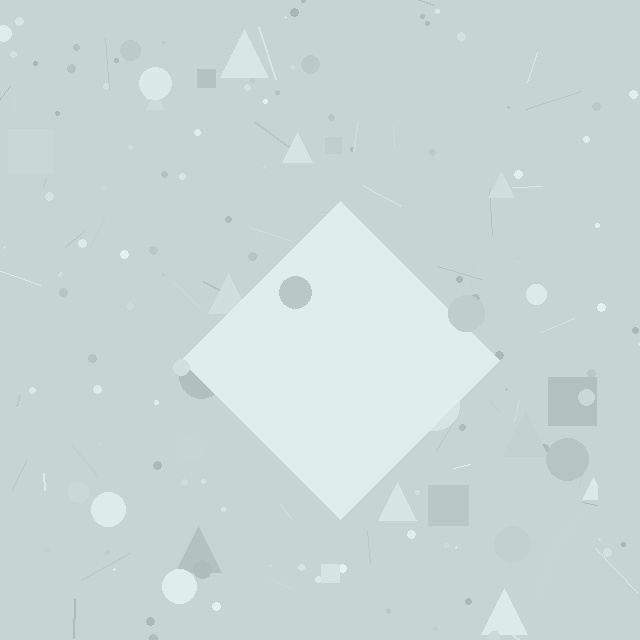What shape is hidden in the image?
A diamond is hidden in the image.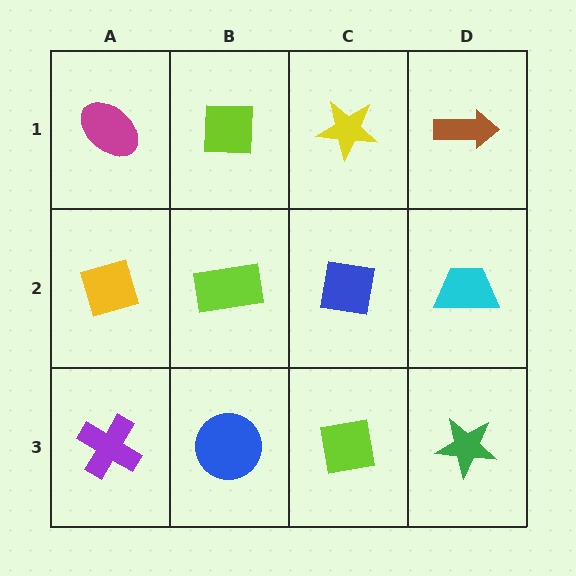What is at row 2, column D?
A cyan trapezoid.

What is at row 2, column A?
A yellow diamond.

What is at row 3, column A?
A purple cross.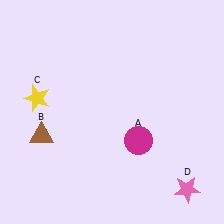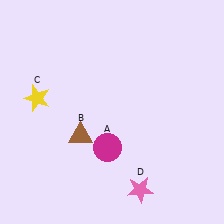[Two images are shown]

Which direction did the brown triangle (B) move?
The brown triangle (B) moved right.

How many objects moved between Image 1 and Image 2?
3 objects moved between the two images.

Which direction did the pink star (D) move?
The pink star (D) moved left.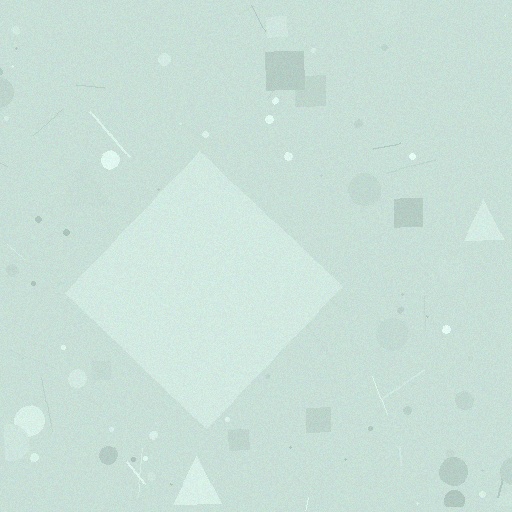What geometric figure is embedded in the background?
A diamond is embedded in the background.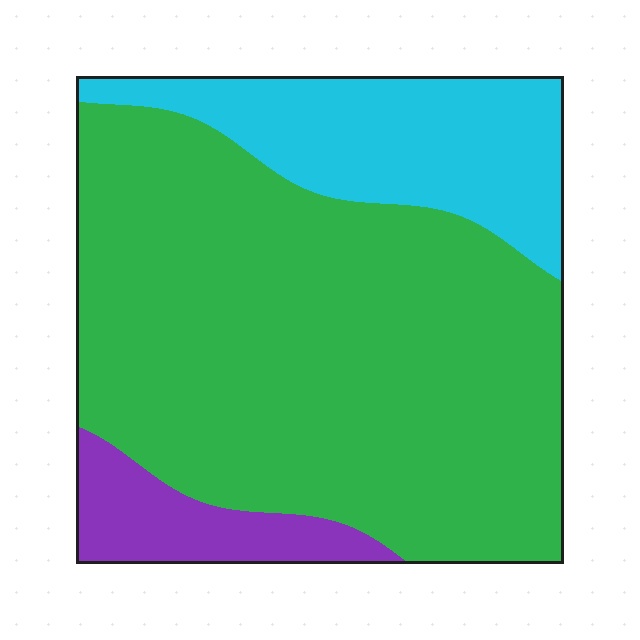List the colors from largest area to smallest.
From largest to smallest: green, cyan, purple.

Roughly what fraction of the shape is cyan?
Cyan covers 21% of the shape.